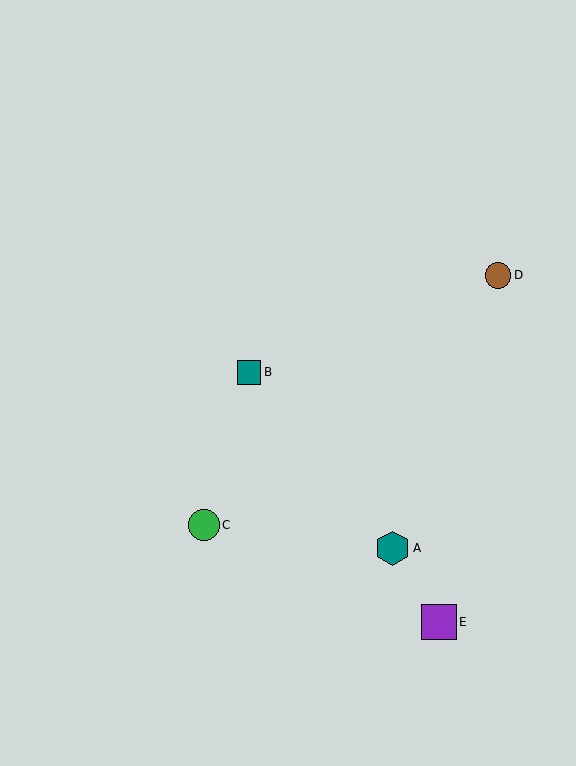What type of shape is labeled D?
Shape D is a brown circle.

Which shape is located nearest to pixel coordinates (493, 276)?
The brown circle (labeled D) at (498, 275) is nearest to that location.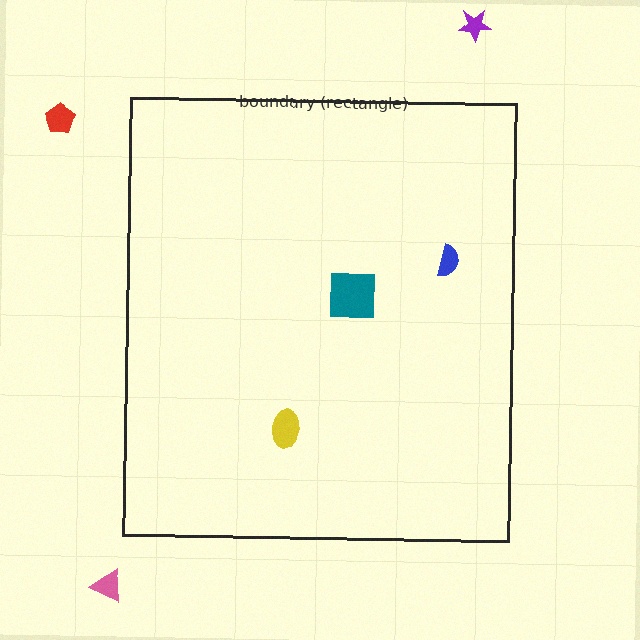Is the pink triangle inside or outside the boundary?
Outside.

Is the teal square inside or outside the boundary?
Inside.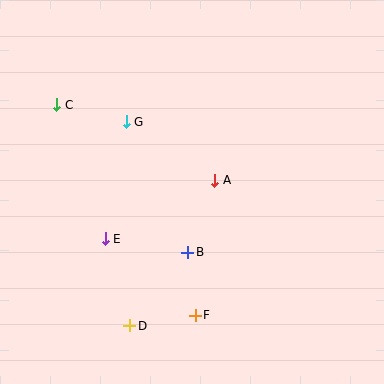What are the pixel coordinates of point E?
Point E is at (105, 239).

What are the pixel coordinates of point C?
Point C is at (57, 105).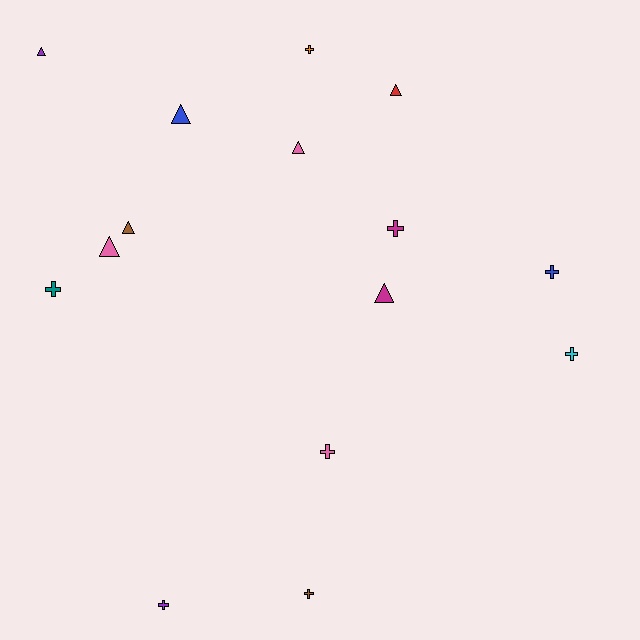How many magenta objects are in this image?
There are 2 magenta objects.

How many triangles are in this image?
There are 7 triangles.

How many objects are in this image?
There are 15 objects.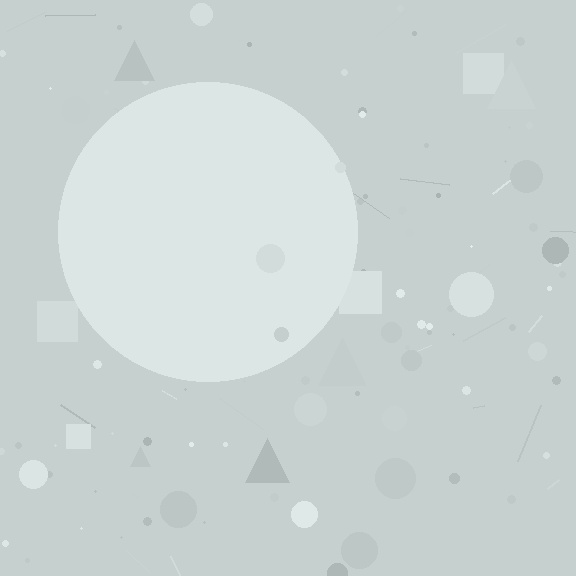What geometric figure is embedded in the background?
A circle is embedded in the background.